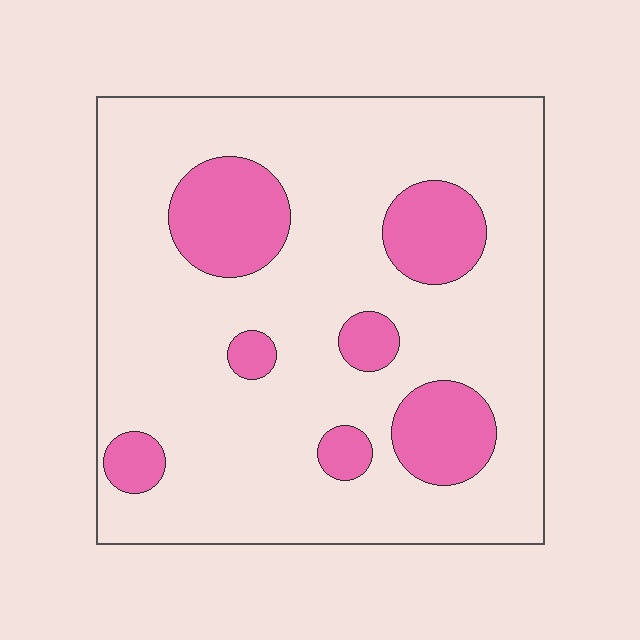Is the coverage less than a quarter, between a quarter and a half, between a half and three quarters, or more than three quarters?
Less than a quarter.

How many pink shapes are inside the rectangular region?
7.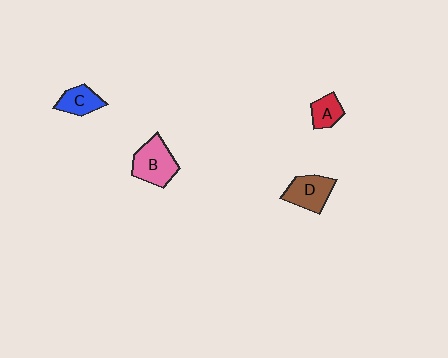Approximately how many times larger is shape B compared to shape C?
Approximately 1.6 times.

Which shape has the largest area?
Shape B (pink).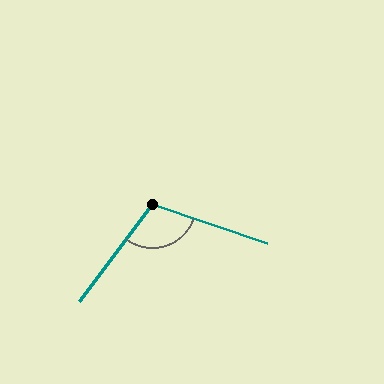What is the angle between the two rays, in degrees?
Approximately 108 degrees.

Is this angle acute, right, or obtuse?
It is obtuse.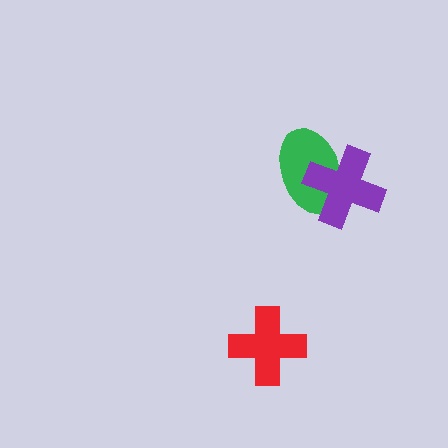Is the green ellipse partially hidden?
Yes, it is partially covered by another shape.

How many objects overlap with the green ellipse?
1 object overlaps with the green ellipse.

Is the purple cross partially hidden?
No, no other shape covers it.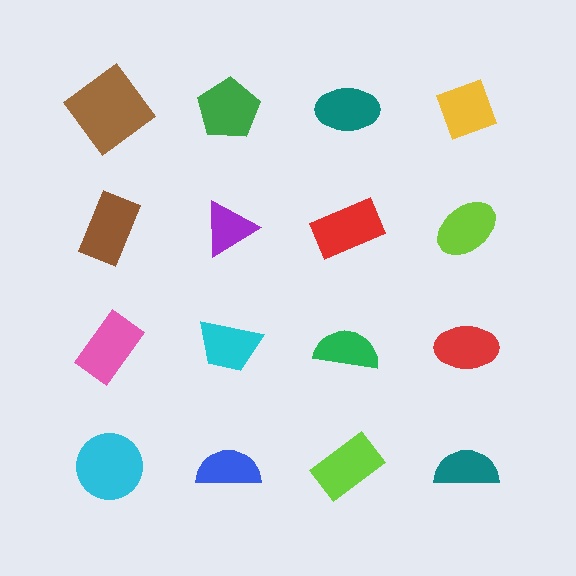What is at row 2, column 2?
A purple triangle.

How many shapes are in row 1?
4 shapes.